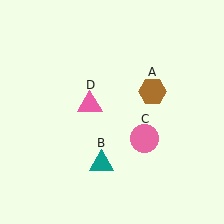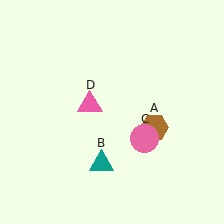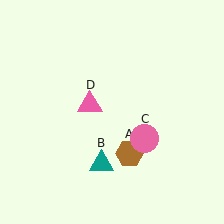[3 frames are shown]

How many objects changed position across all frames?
1 object changed position: brown hexagon (object A).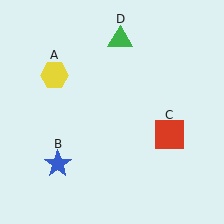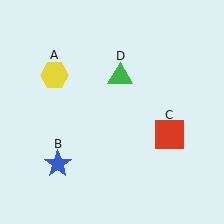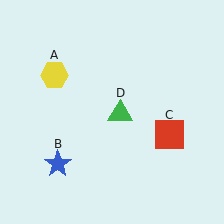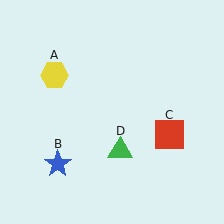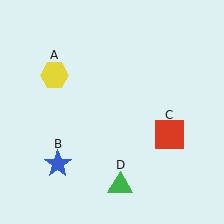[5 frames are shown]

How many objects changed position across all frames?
1 object changed position: green triangle (object D).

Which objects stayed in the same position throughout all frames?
Yellow hexagon (object A) and blue star (object B) and red square (object C) remained stationary.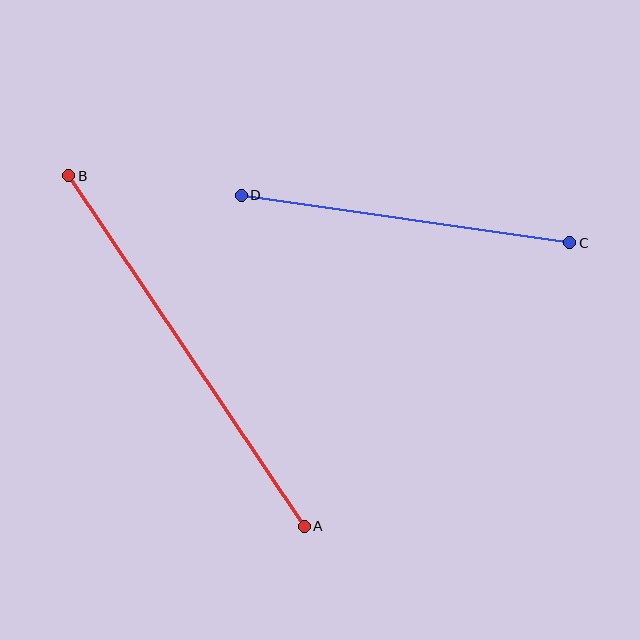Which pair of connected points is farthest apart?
Points A and B are farthest apart.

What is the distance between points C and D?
The distance is approximately 332 pixels.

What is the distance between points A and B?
The distance is approximately 422 pixels.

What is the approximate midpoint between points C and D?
The midpoint is at approximately (406, 219) pixels.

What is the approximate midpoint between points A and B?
The midpoint is at approximately (187, 351) pixels.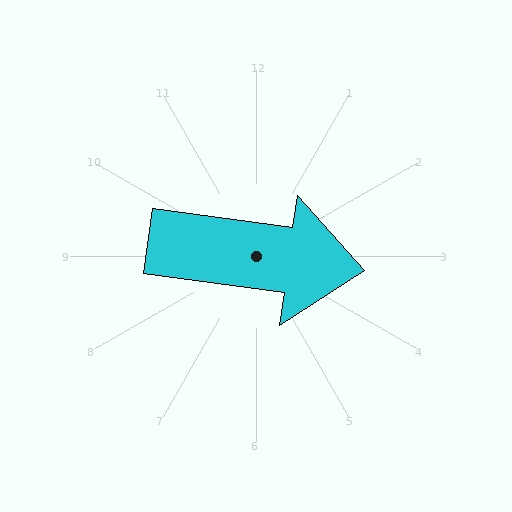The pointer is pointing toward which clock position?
Roughly 3 o'clock.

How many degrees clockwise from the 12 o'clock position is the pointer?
Approximately 98 degrees.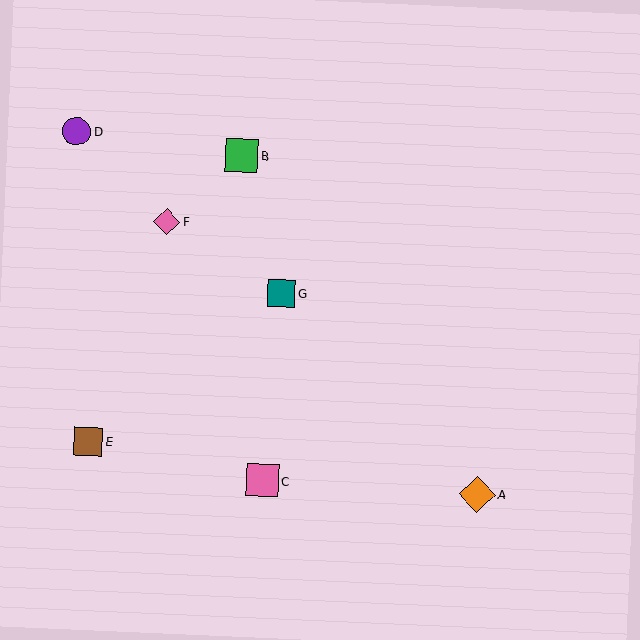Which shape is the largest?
The orange diamond (labeled A) is the largest.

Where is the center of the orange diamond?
The center of the orange diamond is at (477, 494).